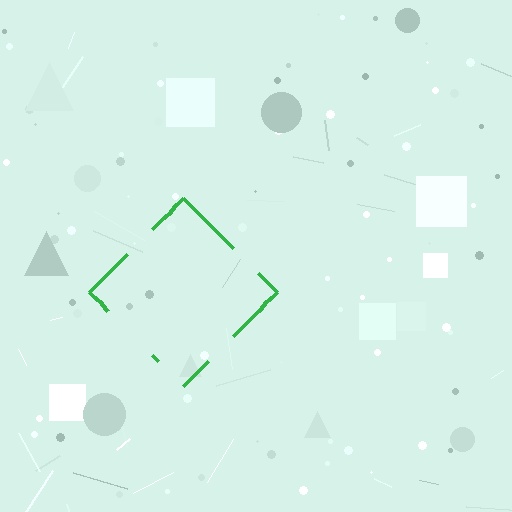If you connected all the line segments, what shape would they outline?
They would outline a diamond.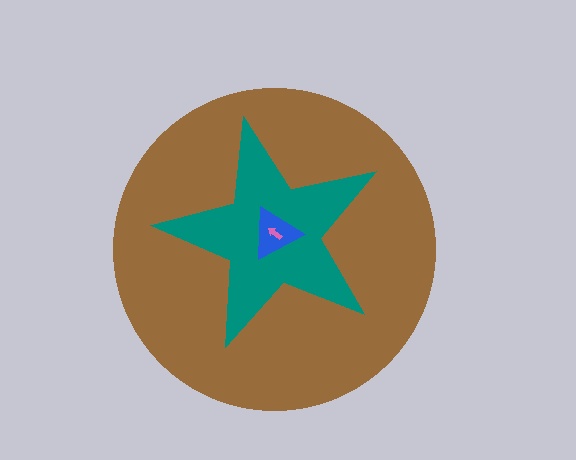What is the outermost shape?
The brown circle.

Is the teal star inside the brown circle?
Yes.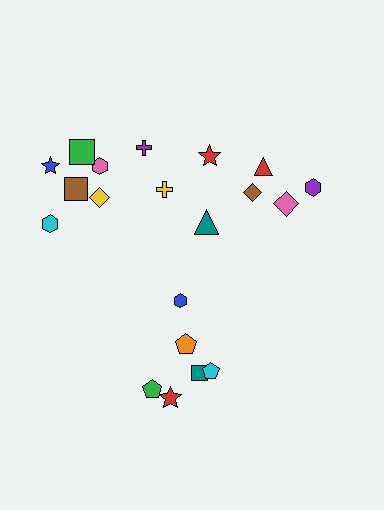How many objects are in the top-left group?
There are 8 objects.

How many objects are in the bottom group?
There are 6 objects.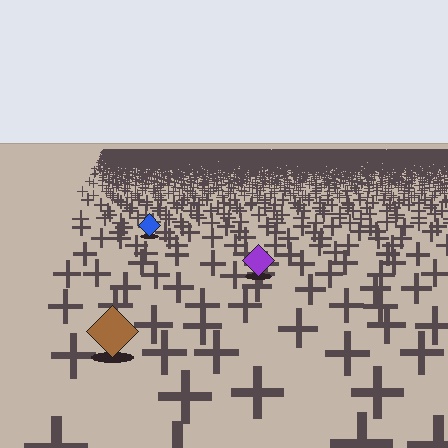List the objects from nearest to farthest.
From nearest to farthest: the brown diamond, the purple diamond, the blue diamond.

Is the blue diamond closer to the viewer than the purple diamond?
No. The purple diamond is closer — you can tell from the texture gradient: the ground texture is coarser near it.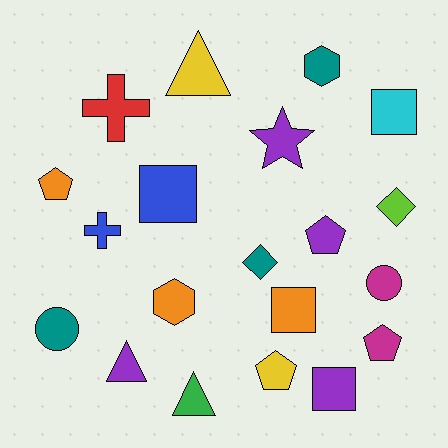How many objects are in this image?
There are 20 objects.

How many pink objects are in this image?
There are no pink objects.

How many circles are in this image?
There are 2 circles.